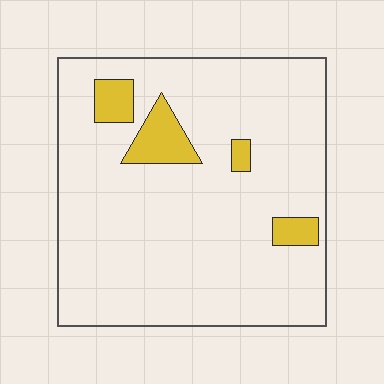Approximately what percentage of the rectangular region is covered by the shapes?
Approximately 10%.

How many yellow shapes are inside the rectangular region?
4.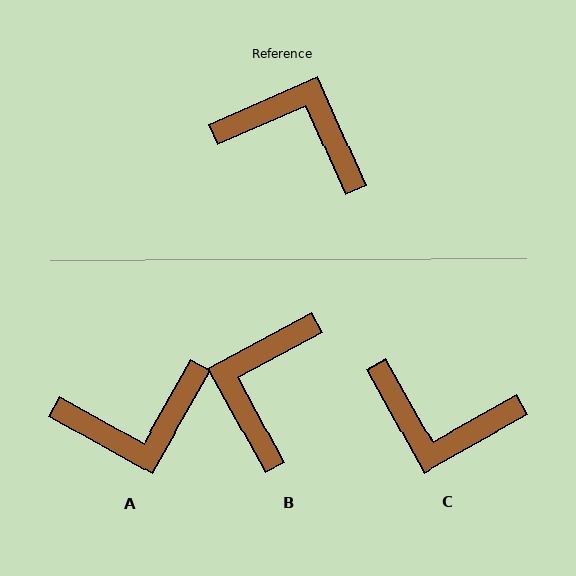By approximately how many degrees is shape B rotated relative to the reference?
Approximately 95 degrees counter-clockwise.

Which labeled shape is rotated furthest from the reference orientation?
C, about 175 degrees away.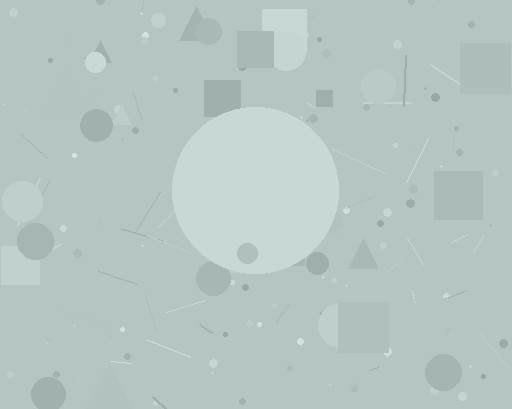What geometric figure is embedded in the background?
A circle is embedded in the background.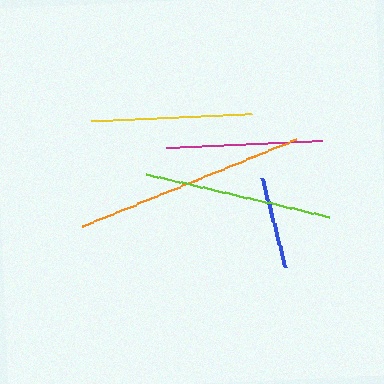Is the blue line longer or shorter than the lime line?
The lime line is longer than the blue line.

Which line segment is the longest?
The orange line is the longest at approximately 230 pixels.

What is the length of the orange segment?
The orange segment is approximately 230 pixels long.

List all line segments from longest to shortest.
From longest to shortest: orange, lime, yellow, magenta, blue.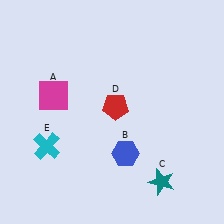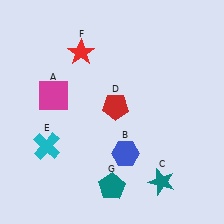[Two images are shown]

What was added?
A red star (F), a teal pentagon (G) were added in Image 2.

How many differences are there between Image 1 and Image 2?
There are 2 differences between the two images.